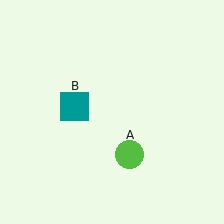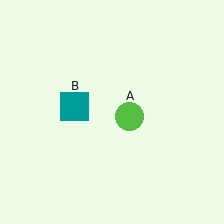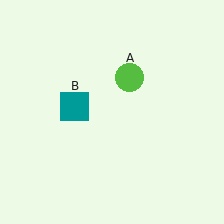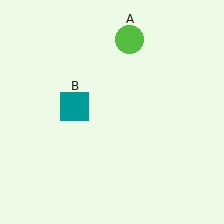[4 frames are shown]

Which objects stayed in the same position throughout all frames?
Teal square (object B) remained stationary.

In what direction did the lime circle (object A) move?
The lime circle (object A) moved up.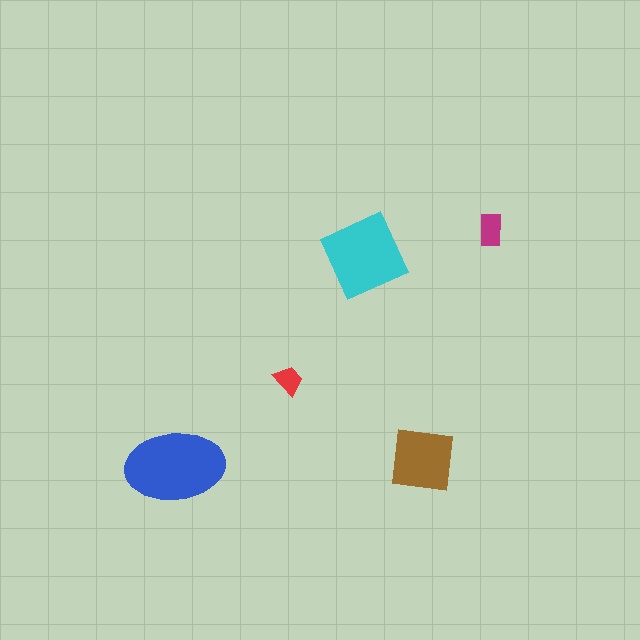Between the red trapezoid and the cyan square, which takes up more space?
The cyan square.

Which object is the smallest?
The red trapezoid.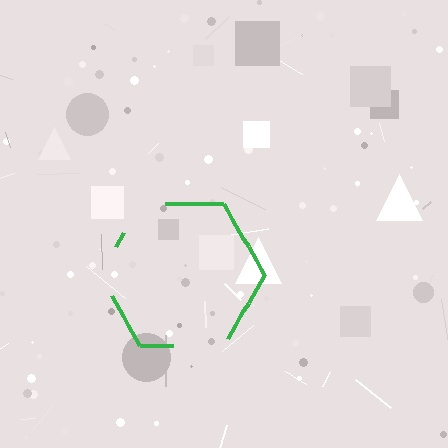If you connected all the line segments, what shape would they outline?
They would outline a hexagon.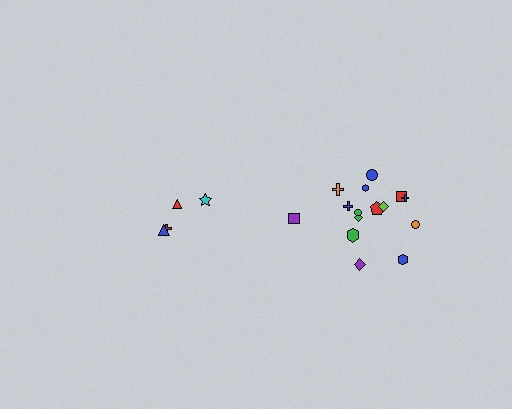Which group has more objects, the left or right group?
The right group.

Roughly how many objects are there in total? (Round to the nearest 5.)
Roughly 20 objects in total.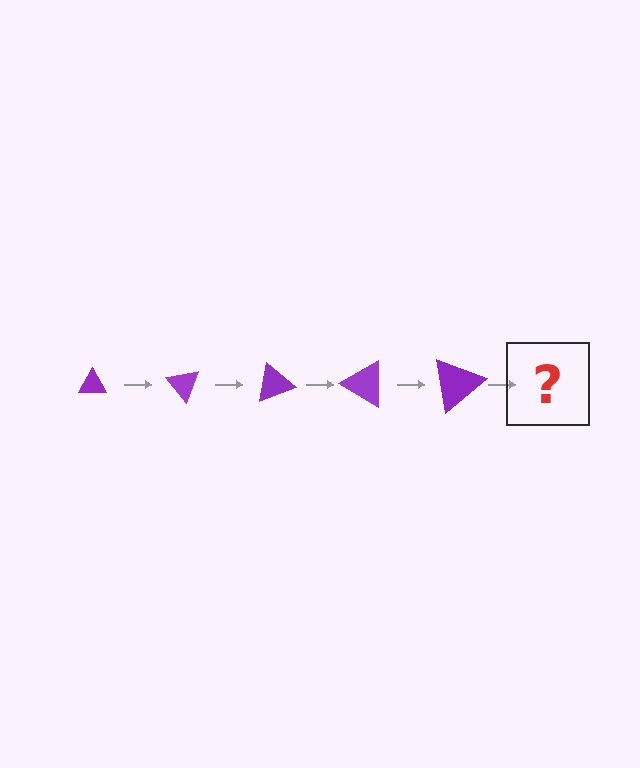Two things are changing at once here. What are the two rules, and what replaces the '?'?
The two rules are that the triangle grows larger each step and it rotates 50 degrees each step. The '?' should be a triangle, larger than the previous one and rotated 250 degrees from the start.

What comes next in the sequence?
The next element should be a triangle, larger than the previous one and rotated 250 degrees from the start.